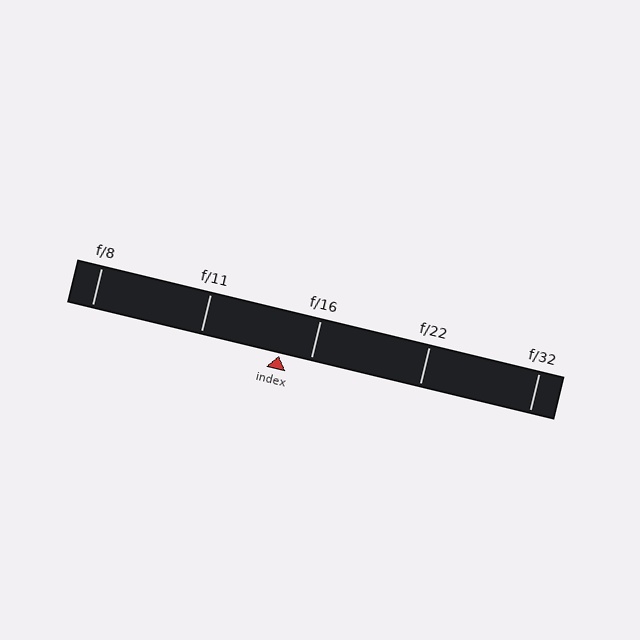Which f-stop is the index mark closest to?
The index mark is closest to f/16.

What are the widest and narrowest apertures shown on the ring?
The widest aperture shown is f/8 and the narrowest is f/32.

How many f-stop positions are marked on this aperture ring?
There are 5 f-stop positions marked.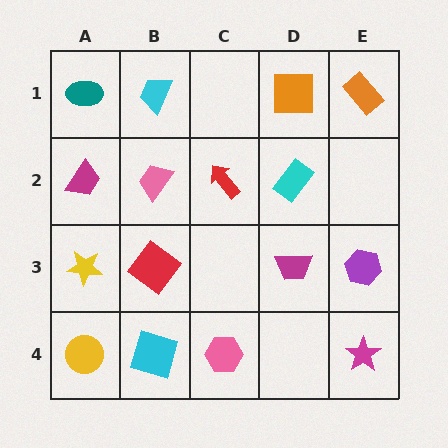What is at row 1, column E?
An orange rectangle.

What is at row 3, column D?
A magenta trapezoid.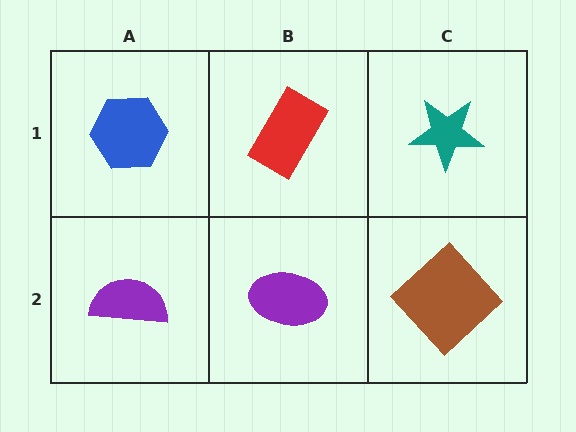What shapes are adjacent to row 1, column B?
A purple ellipse (row 2, column B), a blue hexagon (row 1, column A), a teal star (row 1, column C).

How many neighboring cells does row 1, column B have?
3.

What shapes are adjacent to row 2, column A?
A blue hexagon (row 1, column A), a purple ellipse (row 2, column B).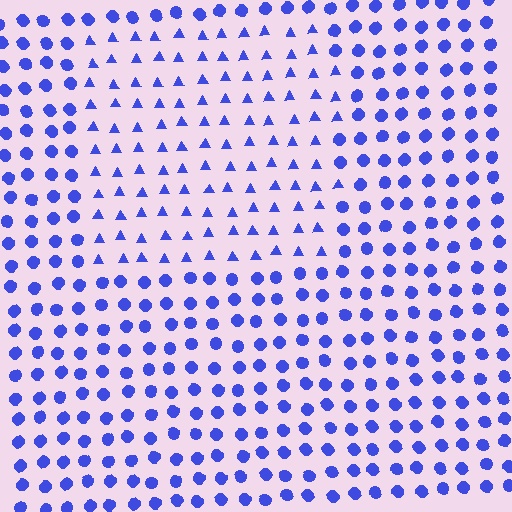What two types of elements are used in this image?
The image uses triangles inside the rectangle region and circles outside it.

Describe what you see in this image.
The image is filled with small blue elements arranged in a uniform grid. A rectangle-shaped region contains triangles, while the surrounding area contains circles. The boundary is defined purely by the change in element shape.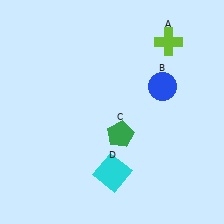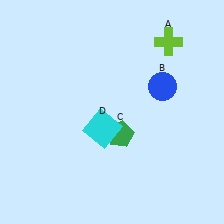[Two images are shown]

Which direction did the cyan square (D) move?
The cyan square (D) moved up.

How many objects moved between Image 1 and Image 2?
1 object moved between the two images.